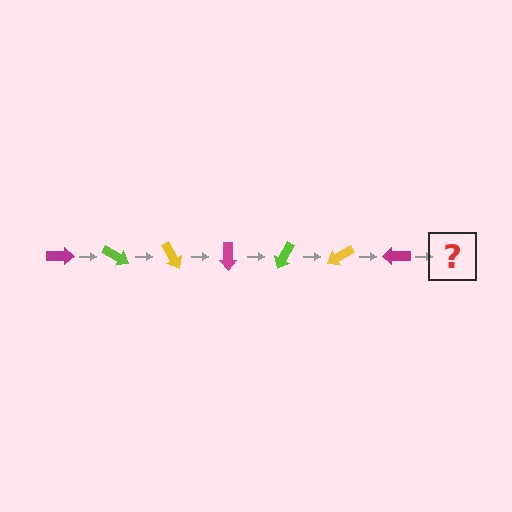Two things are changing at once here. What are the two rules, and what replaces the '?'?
The two rules are that it rotates 30 degrees each step and the color cycles through magenta, lime, and yellow. The '?' should be a lime arrow, rotated 210 degrees from the start.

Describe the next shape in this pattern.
It should be a lime arrow, rotated 210 degrees from the start.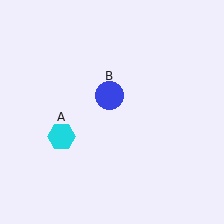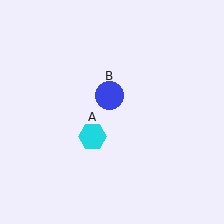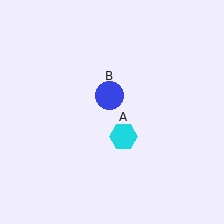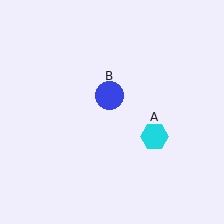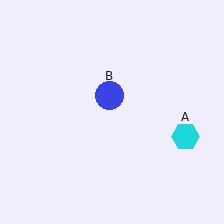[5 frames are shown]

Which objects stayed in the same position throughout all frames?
Blue circle (object B) remained stationary.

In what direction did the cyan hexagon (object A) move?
The cyan hexagon (object A) moved right.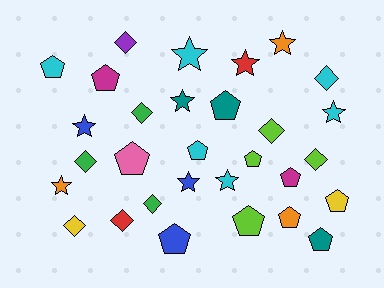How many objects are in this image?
There are 30 objects.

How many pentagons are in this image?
There are 12 pentagons.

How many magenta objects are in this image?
There are 2 magenta objects.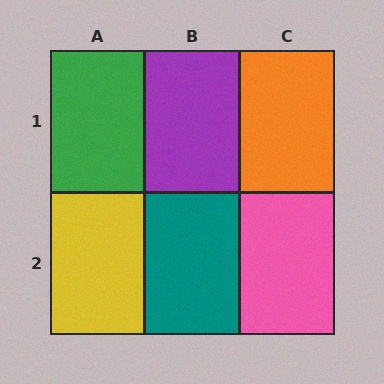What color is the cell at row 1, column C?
Orange.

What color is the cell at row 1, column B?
Purple.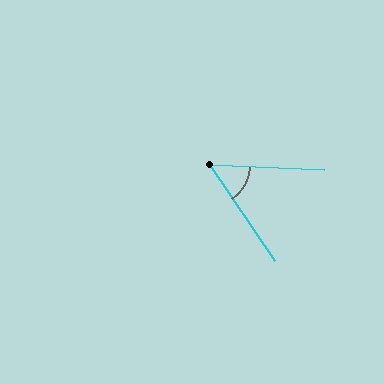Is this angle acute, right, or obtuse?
It is acute.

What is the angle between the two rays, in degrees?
Approximately 53 degrees.